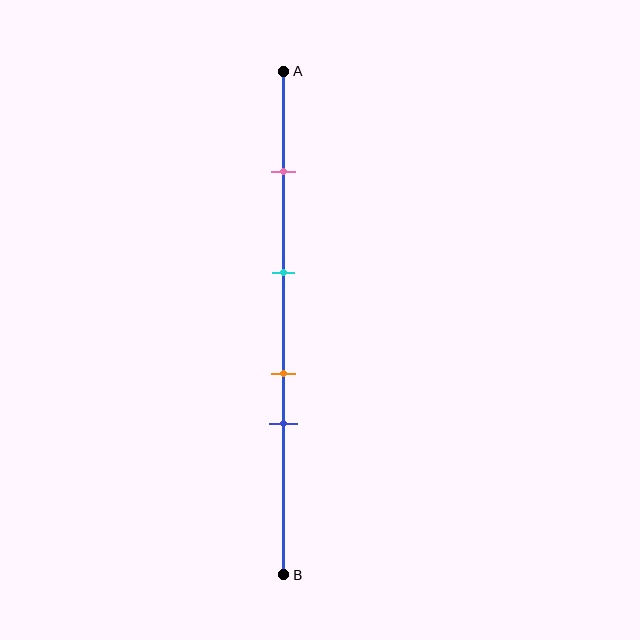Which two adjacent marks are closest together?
The orange and blue marks are the closest adjacent pair.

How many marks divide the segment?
There are 4 marks dividing the segment.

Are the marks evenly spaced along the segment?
No, the marks are not evenly spaced.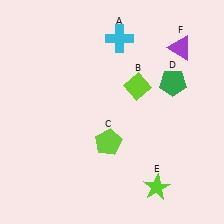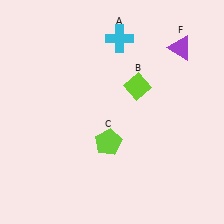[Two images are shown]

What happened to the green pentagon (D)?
The green pentagon (D) was removed in Image 2. It was in the top-right area of Image 1.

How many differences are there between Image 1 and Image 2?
There are 2 differences between the two images.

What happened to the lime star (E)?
The lime star (E) was removed in Image 2. It was in the bottom-right area of Image 1.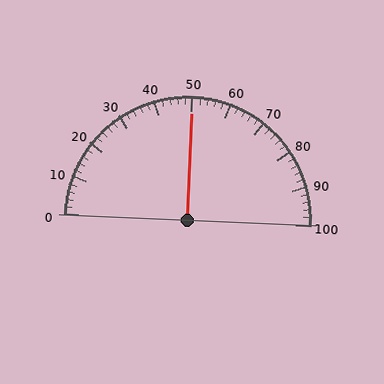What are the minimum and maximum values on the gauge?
The gauge ranges from 0 to 100.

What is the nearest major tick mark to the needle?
The nearest major tick mark is 50.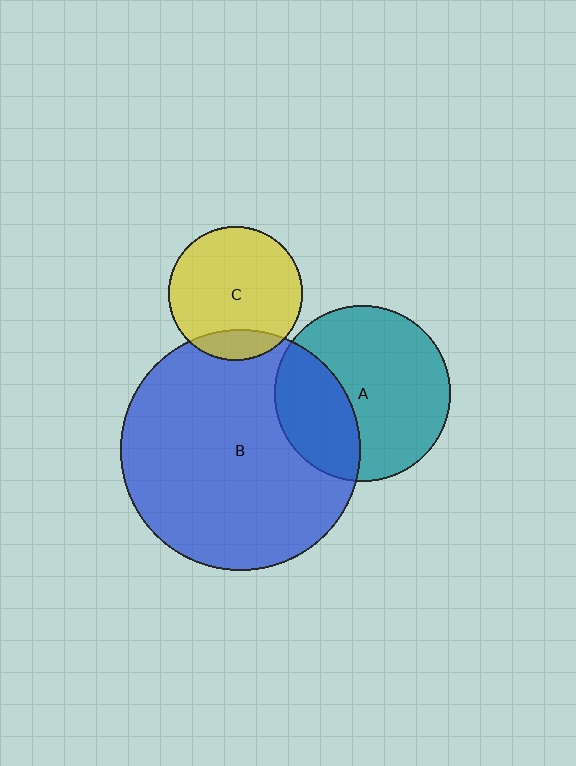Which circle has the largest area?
Circle B (blue).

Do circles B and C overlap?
Yes.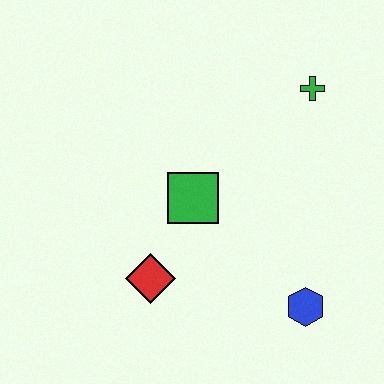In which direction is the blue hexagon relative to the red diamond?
The blue hexagon is to the right of the red diamond.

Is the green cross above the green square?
Yes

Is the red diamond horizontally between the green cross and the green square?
No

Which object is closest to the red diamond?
The green square is closest to the red diamond.